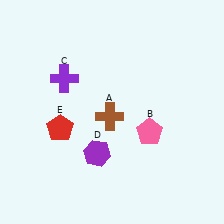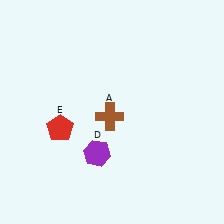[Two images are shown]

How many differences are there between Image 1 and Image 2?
There are 2 differences between the two images.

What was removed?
The pink pentagon (B), the purple cross (C) were removed in Image 2.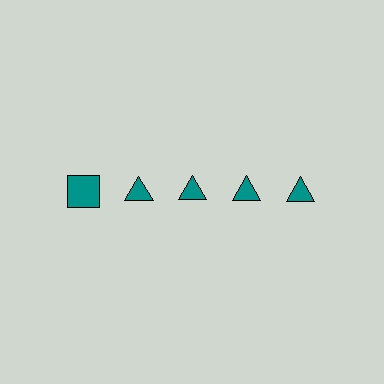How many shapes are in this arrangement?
There are 5 shapes arranged in a grid pattern.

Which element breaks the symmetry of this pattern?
The teal square in the top row, leftmost column breaks the symmetry. All other shapes are teal triangles.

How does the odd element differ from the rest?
It has a different shape: square instead of triangle.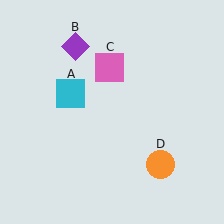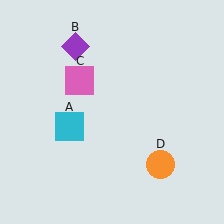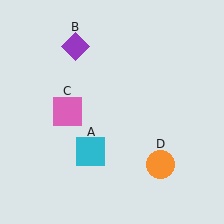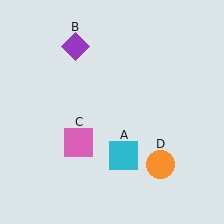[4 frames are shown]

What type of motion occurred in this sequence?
The cyan square (object A), pink square (object C) rotated counterclockwise around the center of the scene.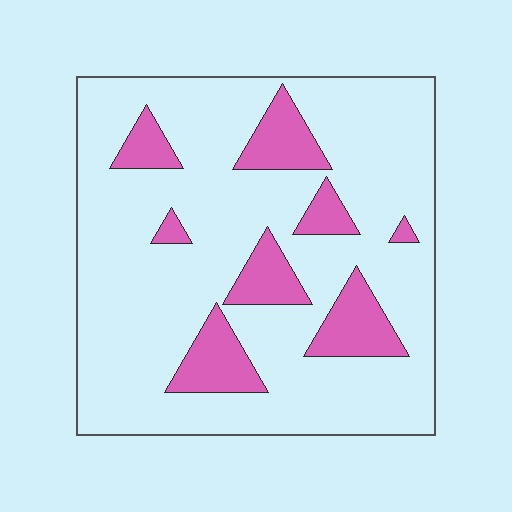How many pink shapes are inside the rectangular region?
8.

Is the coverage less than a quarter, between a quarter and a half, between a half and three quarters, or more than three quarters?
Less than a quarter.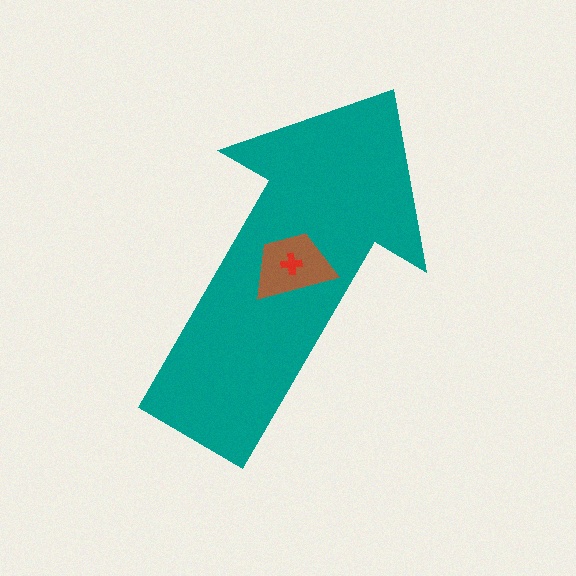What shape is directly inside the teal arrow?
The brown trapezoid.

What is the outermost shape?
The teal arrow.